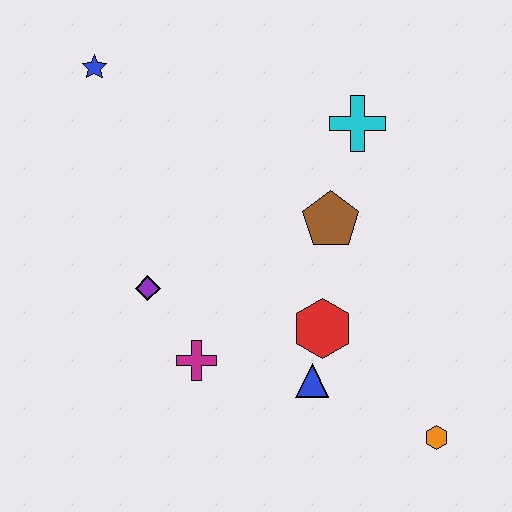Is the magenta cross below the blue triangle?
No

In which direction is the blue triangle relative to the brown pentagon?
The blue triangle is below the brown pentagon.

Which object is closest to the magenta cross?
The purple diamond is closest to the magenta cross.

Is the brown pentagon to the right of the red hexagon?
Yes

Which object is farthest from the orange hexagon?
The blue star is farthest from the orange hexagon.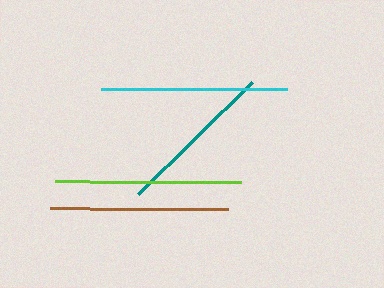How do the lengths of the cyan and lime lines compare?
The cyan and lime lines are approximately the same length.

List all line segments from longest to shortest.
From longest to shortest: cyan, lime, brown, teal.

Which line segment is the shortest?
The teal line is the shortest at approximately 159 pixels.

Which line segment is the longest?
The cyan line is the longest at approximately 185 pixels.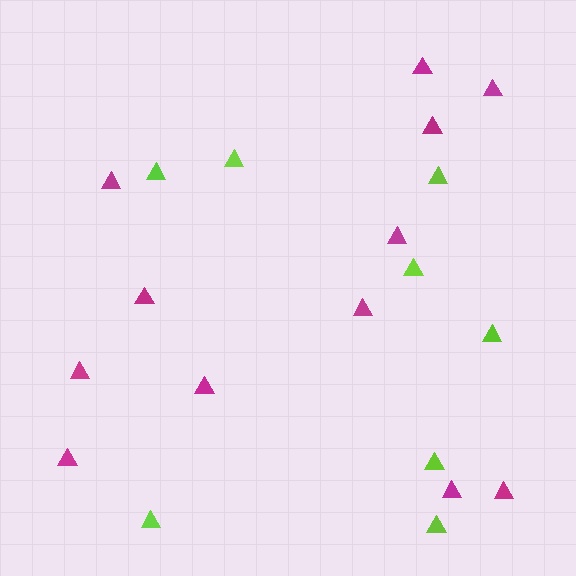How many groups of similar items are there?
There are 2 groups: one group of magenta triangles (12) and one group of lime triangles (8).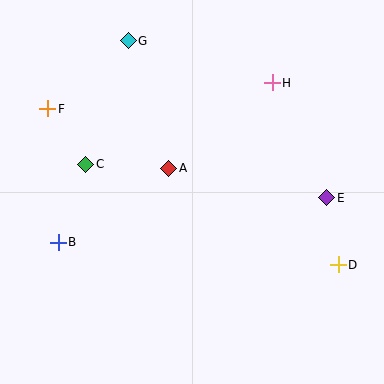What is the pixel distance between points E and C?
The distance between E and C is 243 pixels.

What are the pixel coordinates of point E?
Point E is at (327, 198).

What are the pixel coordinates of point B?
Point B is at (58, 242).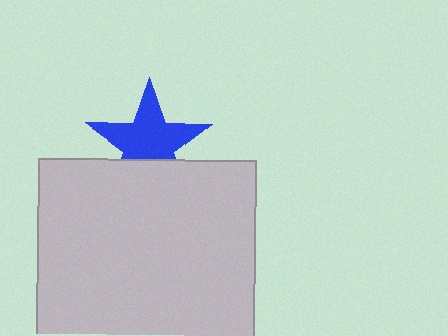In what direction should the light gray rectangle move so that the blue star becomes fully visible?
The light gray rectangle should move down. That is the shortest direction to clear the overlap and leave the blue star fully visible.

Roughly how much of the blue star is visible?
Most of it is visible (roughly 70%).